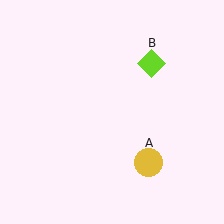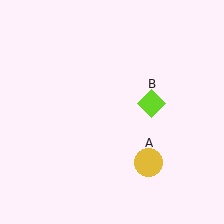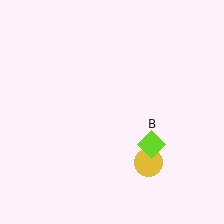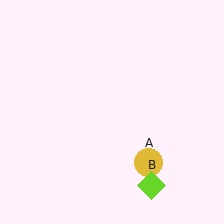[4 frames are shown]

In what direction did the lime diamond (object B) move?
The lime diamond (object B) moved down.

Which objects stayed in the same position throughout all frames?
Yellow circle (object A) remained stationary.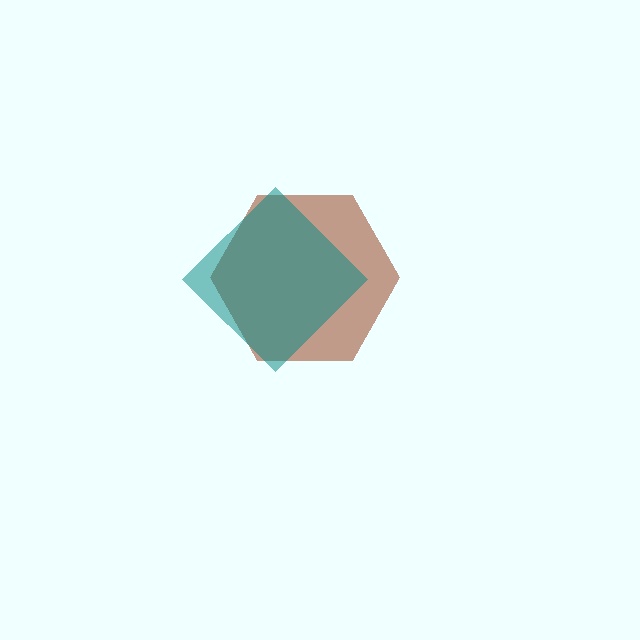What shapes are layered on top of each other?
The layered shapes are: a brown hexagon, a teal diamond.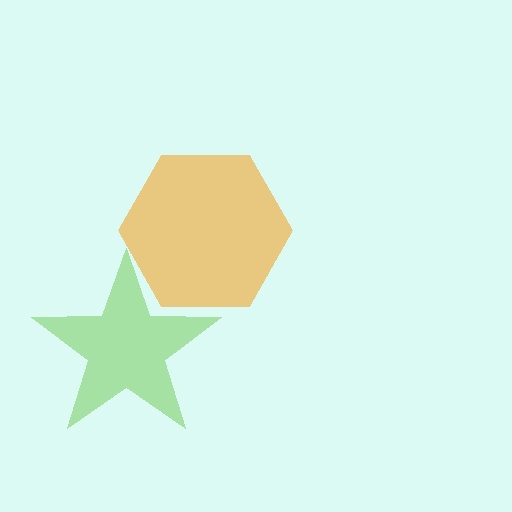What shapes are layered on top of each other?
The layered shapes are: a lime star, an orange hexagon.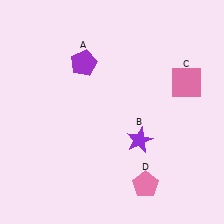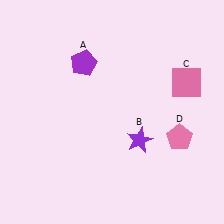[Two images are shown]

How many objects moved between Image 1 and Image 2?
1 object moved between the two images.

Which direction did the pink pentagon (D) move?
The pink pentagon (D) moved up.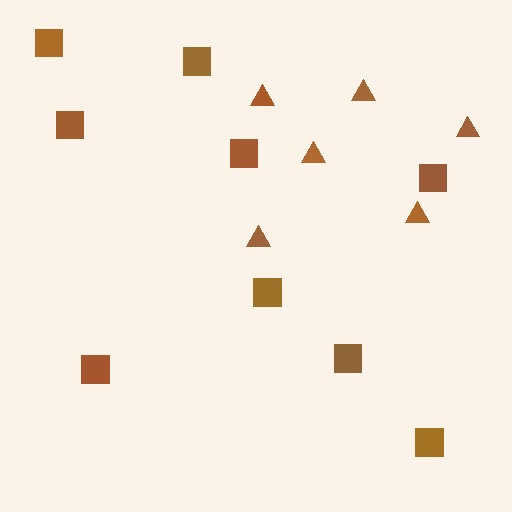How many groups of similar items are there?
There are 2 groups: one group of triangles (6) and one group of squares (9).